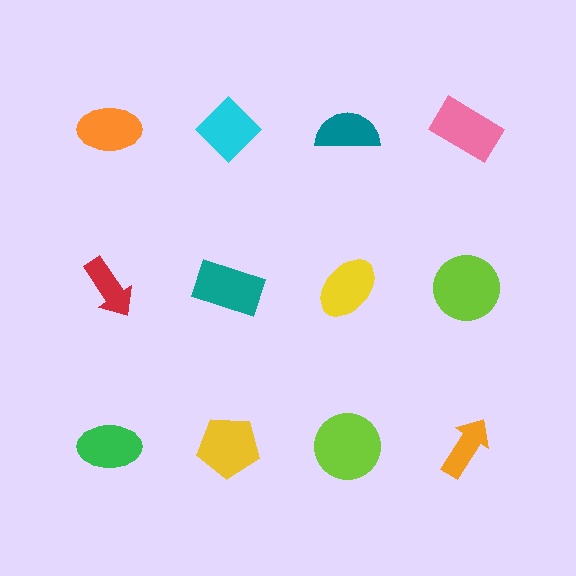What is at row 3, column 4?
An orange arrow.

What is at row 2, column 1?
A red arrow.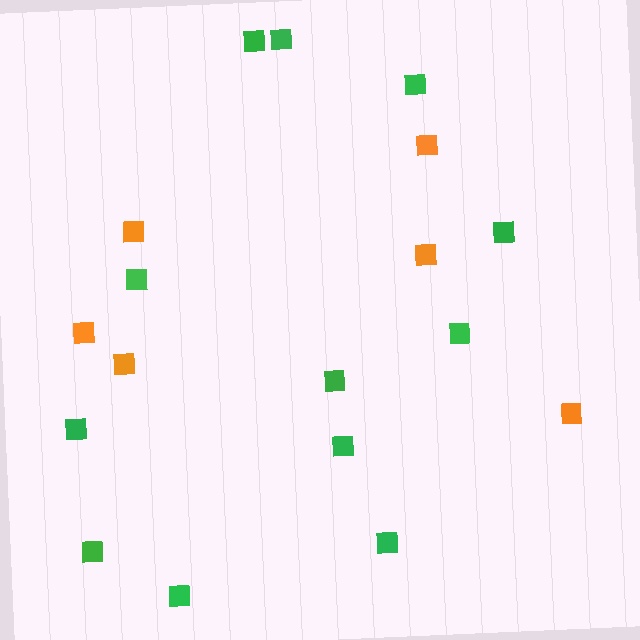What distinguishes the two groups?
There are 2 groups: one group of green squares (12) and one group of orange squares (6).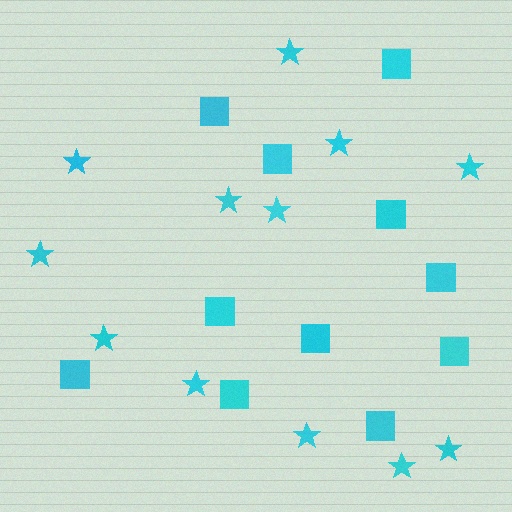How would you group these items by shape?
There are 2 groups: one group of squares (11) and one group of stars (12).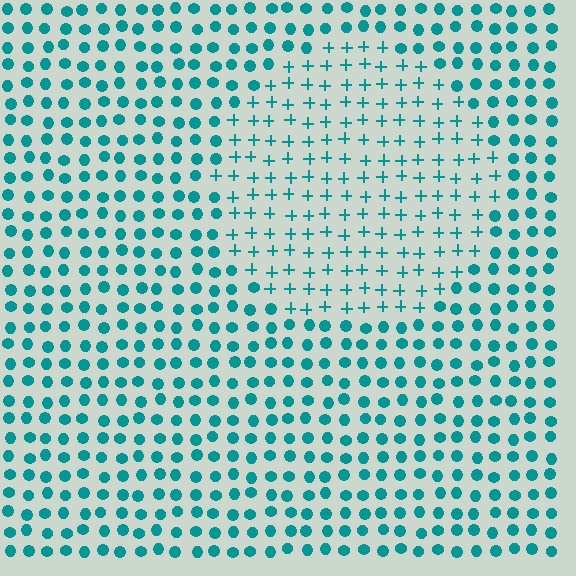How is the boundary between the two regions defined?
The boundary is defined by a change in element shape: plus signs inside vs. circles outside. All elements share the same color and spacing.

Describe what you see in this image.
The image is filled with small teal elements arranged in a uniform grid. A circle-shaped region contains plus signs, while the surrounding area contains circles. The boundary is defined purely by the change in element shape.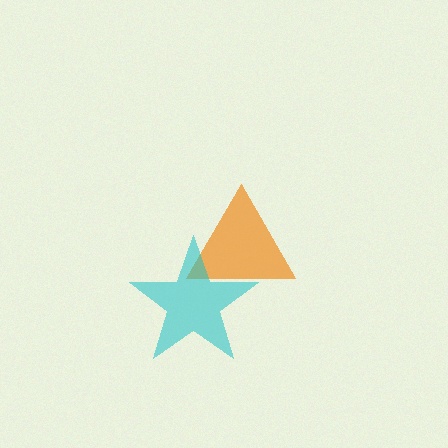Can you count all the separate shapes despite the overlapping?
Yes, there are 2 separate shapes.